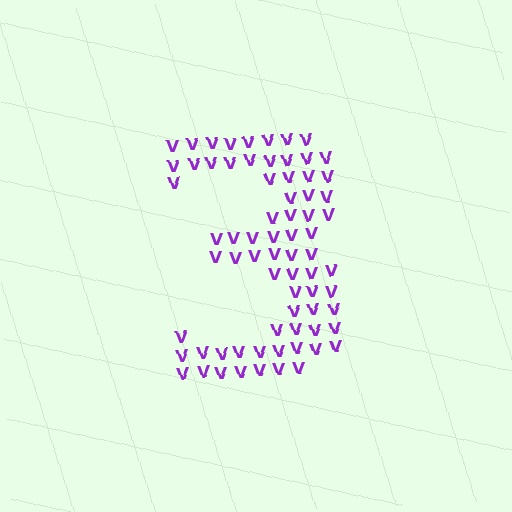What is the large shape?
The large shape is the digit 3.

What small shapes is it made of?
It is made of small letter V's.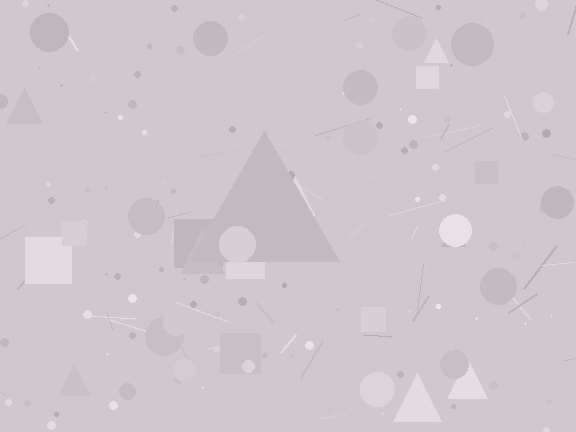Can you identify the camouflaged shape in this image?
The camouflaged shape is a triangle.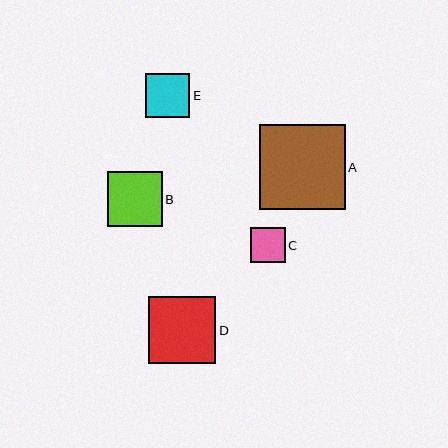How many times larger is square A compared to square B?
Square A is approximately 1.6 times the size of square B.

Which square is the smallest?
Square C is the smallest with a size of approximately 35 pixels.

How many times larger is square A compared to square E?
Square A is approximately 1.9 times the size of square E.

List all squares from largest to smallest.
From largest to smallest: A, D, B, E, C.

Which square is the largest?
Square A is the largest with a size of approximately 85 pixels.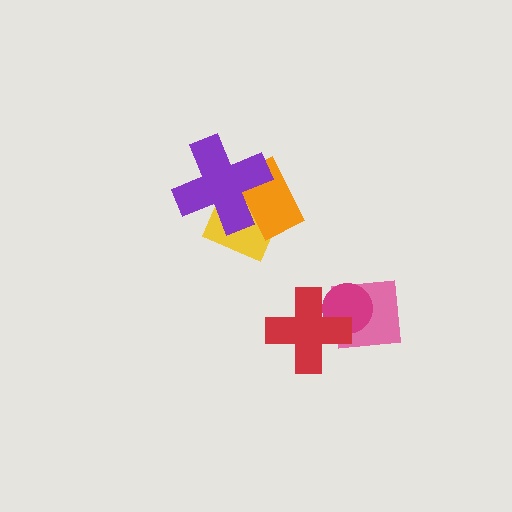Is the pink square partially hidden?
Yes, it is partially covered by another shape.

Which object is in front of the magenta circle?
The red cross is in front of the magenta circle.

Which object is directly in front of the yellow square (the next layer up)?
The orange rectangle is directly in front of the yellow square.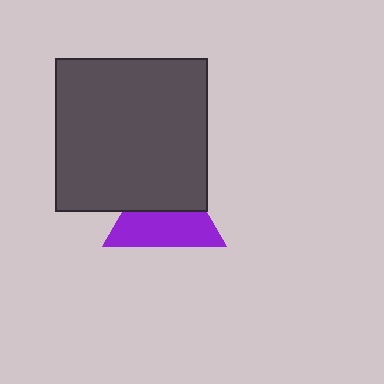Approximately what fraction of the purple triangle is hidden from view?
Roughly 45% of the purple triangle is hidden behind the dark gray square.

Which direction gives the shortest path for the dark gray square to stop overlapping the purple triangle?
Moving up gives the shortest separation.